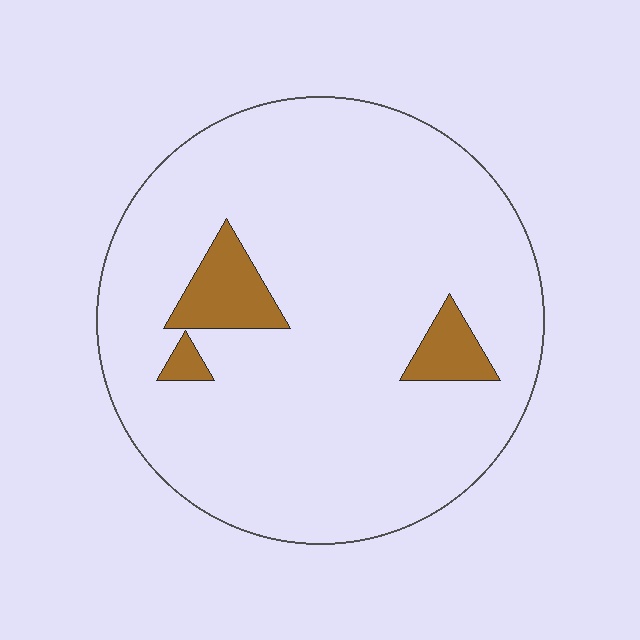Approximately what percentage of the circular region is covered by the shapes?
Approximately 10%.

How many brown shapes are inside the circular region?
3.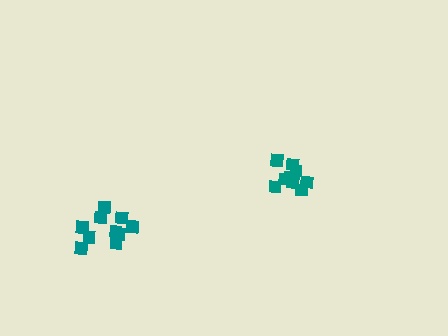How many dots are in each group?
Group 1: 10 dots, Group 2: 10 dots (20 total).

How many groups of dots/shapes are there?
There are 2 groups.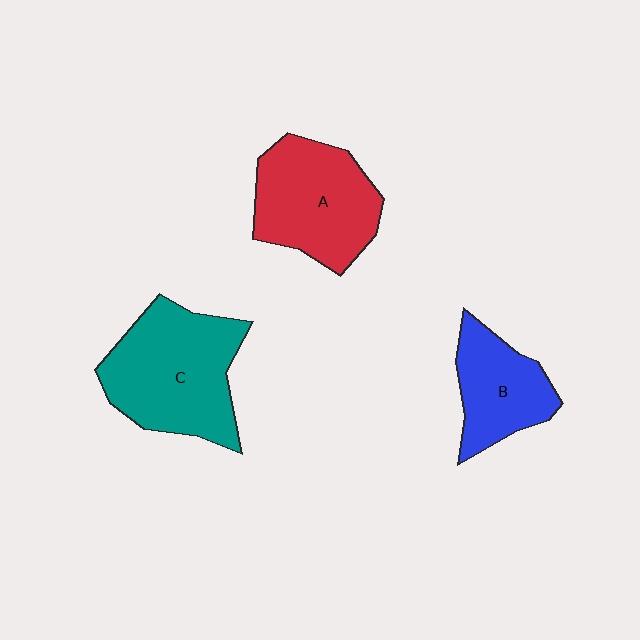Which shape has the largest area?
Shape C (teal).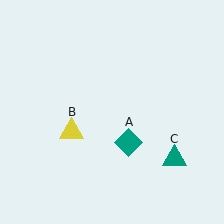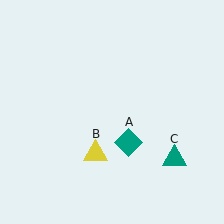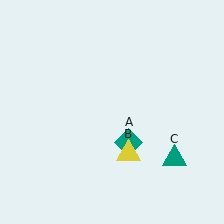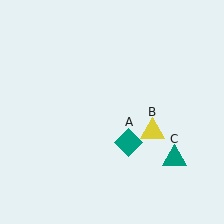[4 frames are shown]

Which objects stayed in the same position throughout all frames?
Teal diamond (object A) and teal triangle (object C) remained stationary.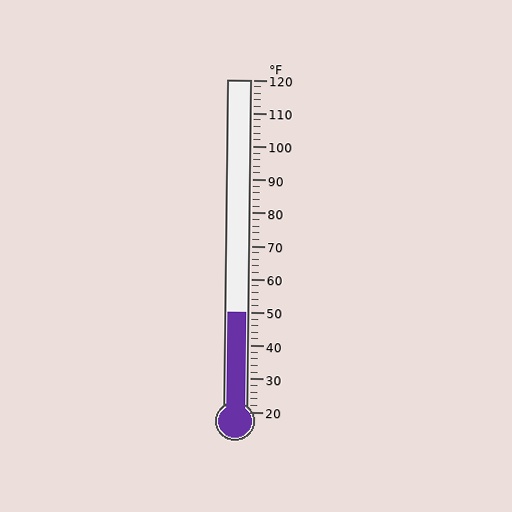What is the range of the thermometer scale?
The thermometer scale ranges from 20°F to 120°F.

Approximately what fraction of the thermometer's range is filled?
The thermometer is filled to approximately 30% of its range.